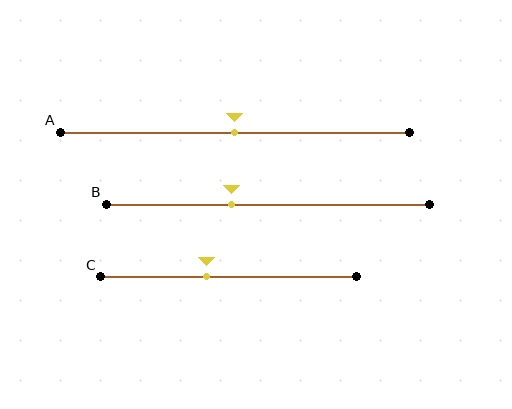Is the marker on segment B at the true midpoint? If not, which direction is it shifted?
No, the marker on segment B is shifted to the left by about 11% of the segment length.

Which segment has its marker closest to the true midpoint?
Segment A has its marker closest to the true midpoint.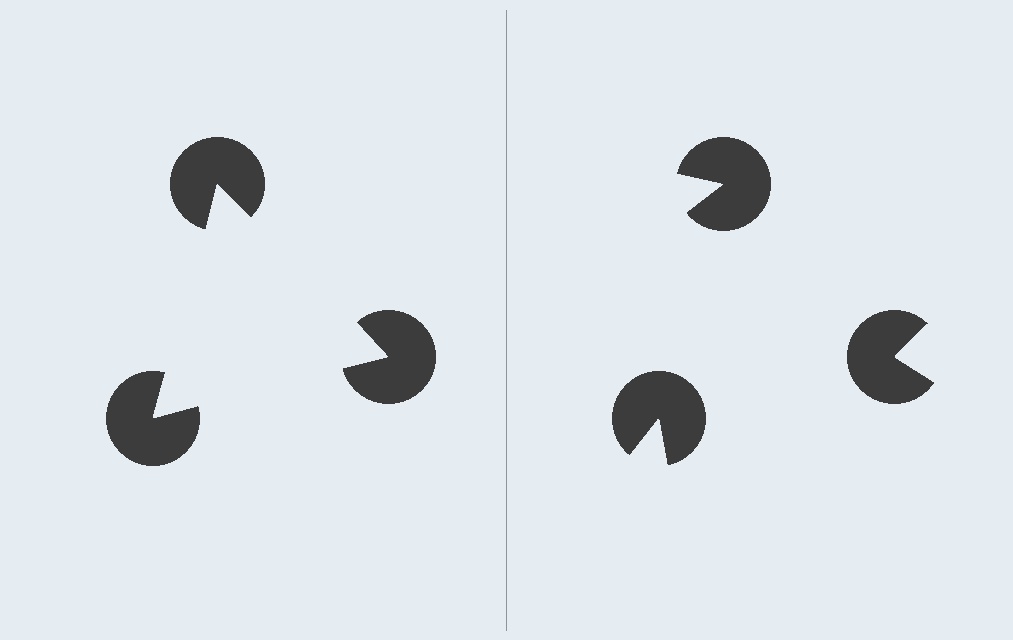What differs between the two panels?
The pac-man discs are positioned identically on both sides; only the wedge orientations differ. On the left they align to a triangle; on the right they are misaligned.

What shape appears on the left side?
An illusory triangle.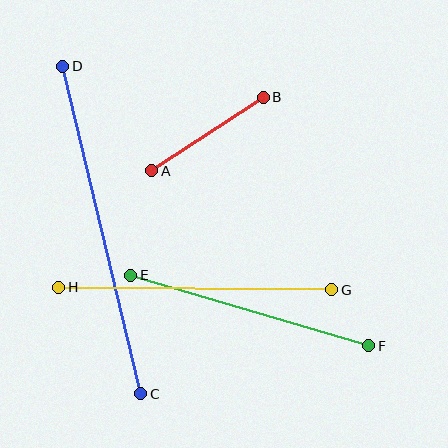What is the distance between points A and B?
The distance is approximately 134 pixels.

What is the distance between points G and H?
The distance is approximately 273 pixels.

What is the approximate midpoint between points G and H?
The midpoint is at approximately (195, 288) pixels.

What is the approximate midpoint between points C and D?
The midpoint is at approximately (102, 230) pixels.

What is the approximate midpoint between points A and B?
The midpoint is at approximately (208, 134) pixels.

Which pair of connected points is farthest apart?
Points C and D are farthest apart.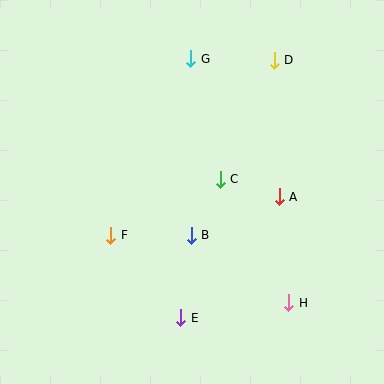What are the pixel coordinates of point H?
Point H is at (289, 303).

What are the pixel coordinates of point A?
Point A is at (279, 197).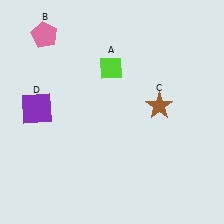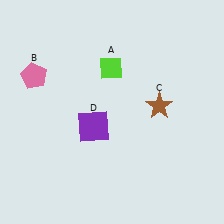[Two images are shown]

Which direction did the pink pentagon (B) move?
The pink pentagon (B) moved down.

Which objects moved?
The objects that moved are: the pink pentagon (B), the purple square (D).